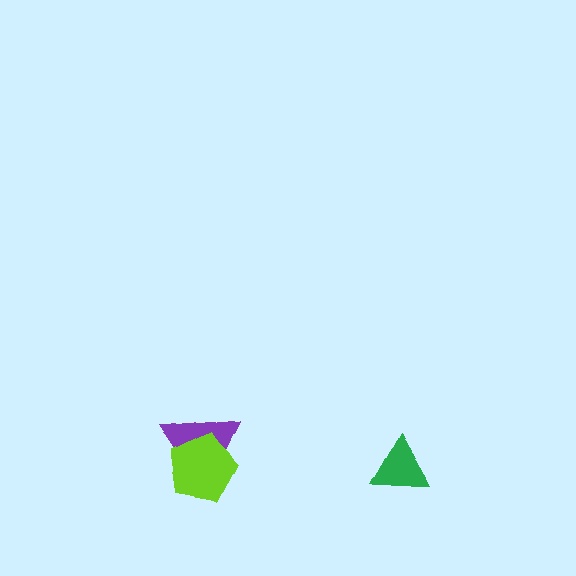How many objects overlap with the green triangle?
0 objects overlap with the green triangle.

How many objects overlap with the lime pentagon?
1 object overlaps with the lime pentagon.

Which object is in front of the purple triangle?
The lime pentagon is in front of the purple triangle.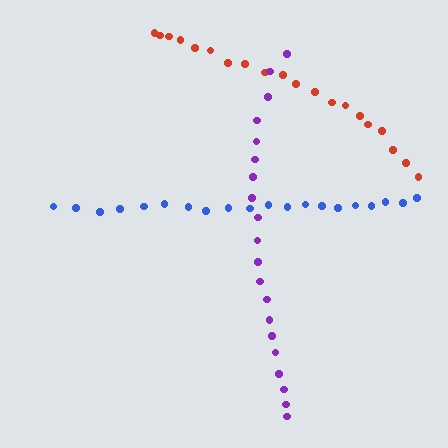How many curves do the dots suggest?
There are 3 distinct paths.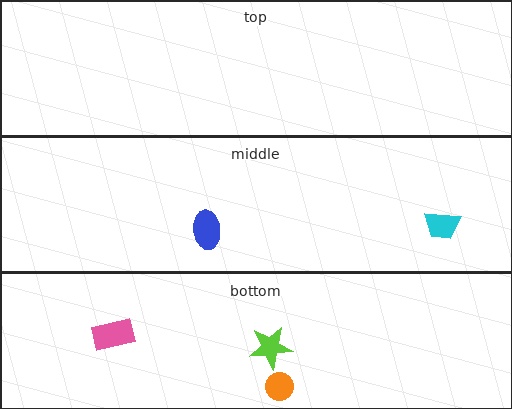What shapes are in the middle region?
The cyan trapezoid, the blue ellipse.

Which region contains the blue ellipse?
The middle region.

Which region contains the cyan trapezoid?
The middle region.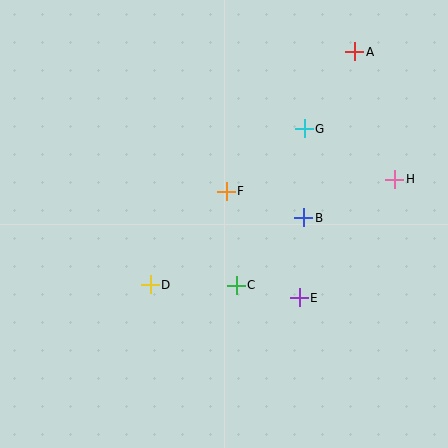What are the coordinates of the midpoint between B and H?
The midpoint between B and H is at (349, 199).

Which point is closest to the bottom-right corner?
Point E is closest to the bottom-right corner.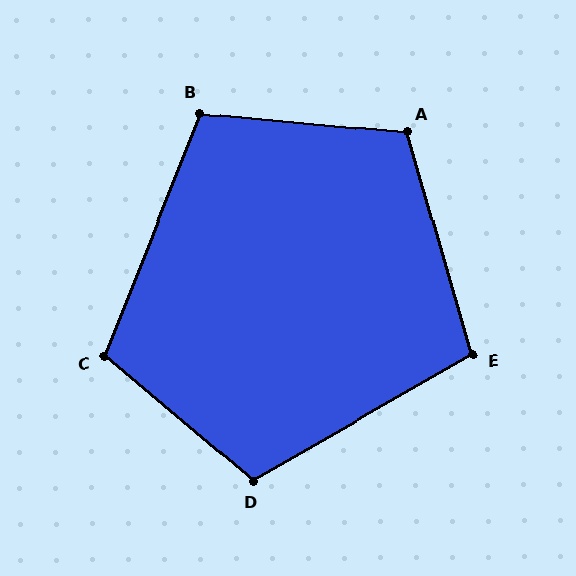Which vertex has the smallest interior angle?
E, at approximately 104 degrees.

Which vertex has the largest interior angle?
A, at approximately 112 degrees.